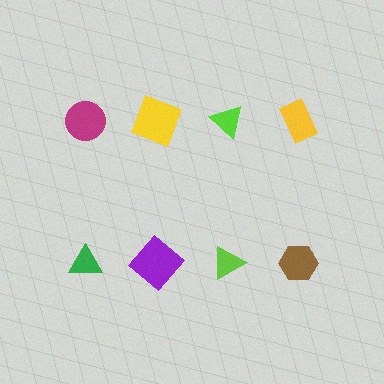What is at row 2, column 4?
A brown hexagon.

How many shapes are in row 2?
4 shapes.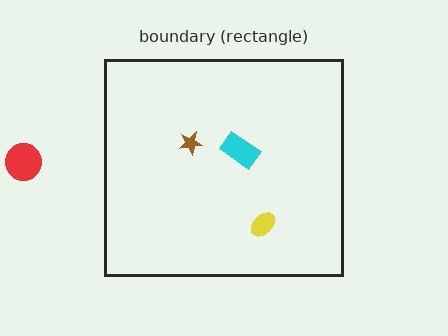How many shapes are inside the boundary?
3 inside, 1 outside.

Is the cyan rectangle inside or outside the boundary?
Inside.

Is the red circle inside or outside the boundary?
Outside.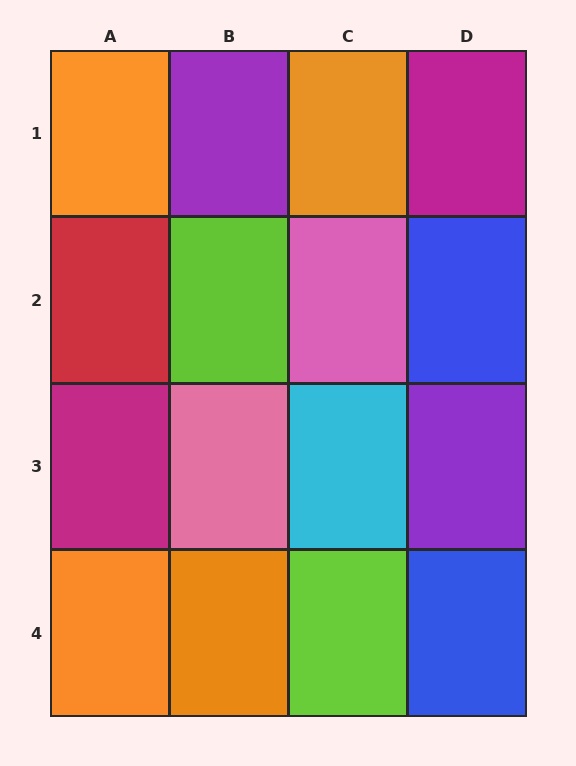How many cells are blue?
2 cells are blue.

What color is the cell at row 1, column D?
Magenta.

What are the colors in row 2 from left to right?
Red, lime, pink, blue.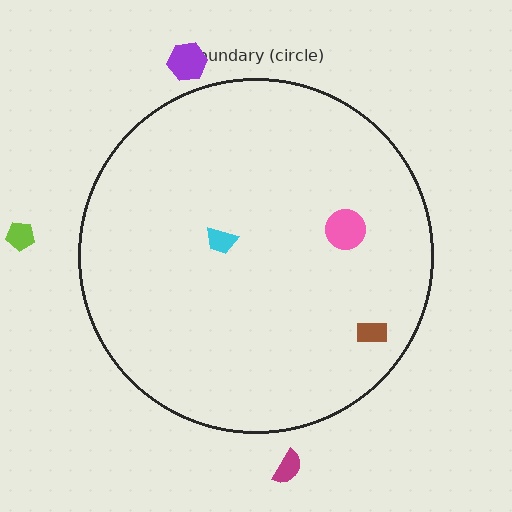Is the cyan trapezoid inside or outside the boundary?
Inside.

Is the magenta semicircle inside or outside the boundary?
Outside.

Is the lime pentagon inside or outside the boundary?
Outside.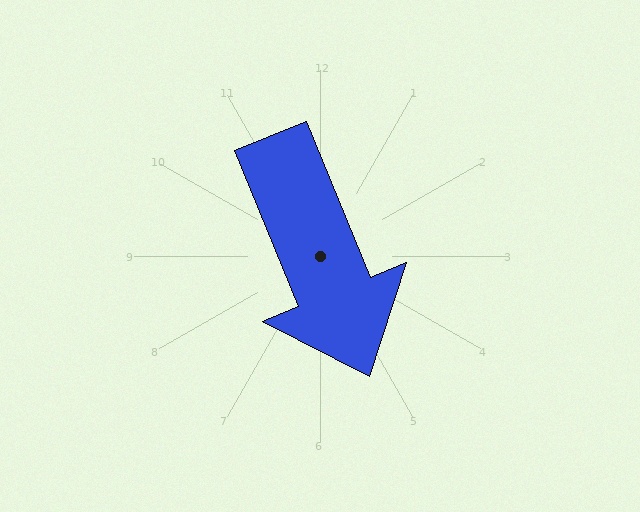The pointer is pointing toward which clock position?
Roughly 5 o'clock.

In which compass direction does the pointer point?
Southeast.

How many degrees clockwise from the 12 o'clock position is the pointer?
Approximately 157 degrees.